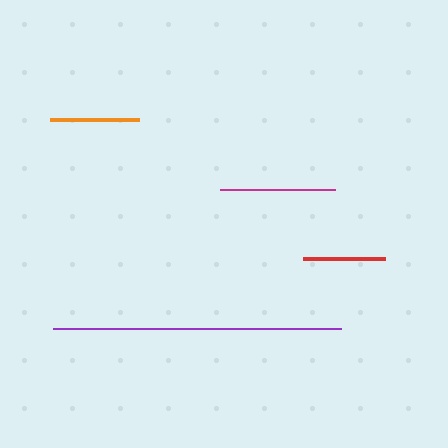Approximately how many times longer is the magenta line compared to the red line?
The magenta line is approximately 1.4 times the length of the red line.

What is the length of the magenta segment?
The magenta segment is approximately 115 pixels long.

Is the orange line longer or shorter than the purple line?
The purple line is longer than the orange line.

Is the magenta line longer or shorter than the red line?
The magenta line is longer than the red line.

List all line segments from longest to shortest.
From longest to shortest: purple, magenta, orange, red.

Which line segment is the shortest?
The red line is the shortest at approximately 82 pixels.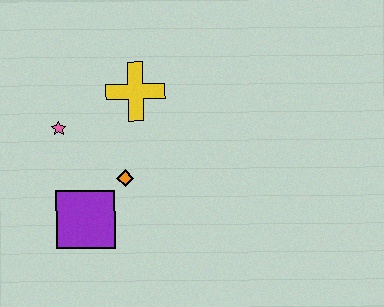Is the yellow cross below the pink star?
No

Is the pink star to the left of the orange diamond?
Yes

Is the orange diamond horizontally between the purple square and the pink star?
No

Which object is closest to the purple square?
The orange diamond is closest to the purple square.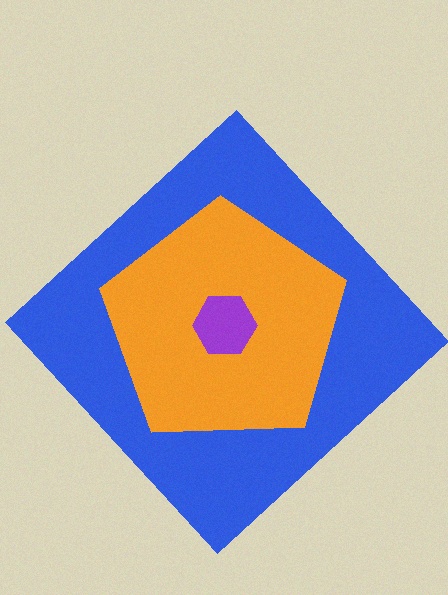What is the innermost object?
The purple hexagon.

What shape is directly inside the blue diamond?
The orange pentagon.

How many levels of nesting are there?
3.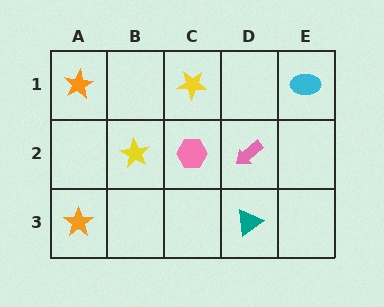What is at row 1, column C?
A yellow star.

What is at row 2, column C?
A pink hexagon.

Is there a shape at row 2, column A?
No, that cell is empty.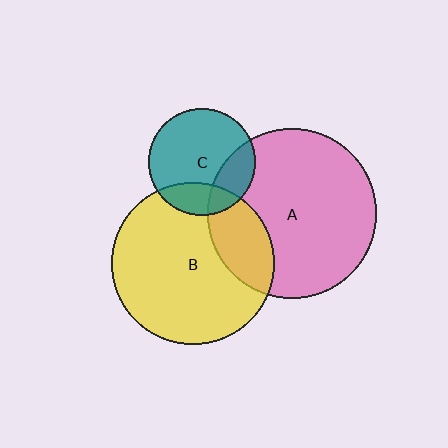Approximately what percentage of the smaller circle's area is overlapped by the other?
Approximately 25%.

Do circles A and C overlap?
Yes.